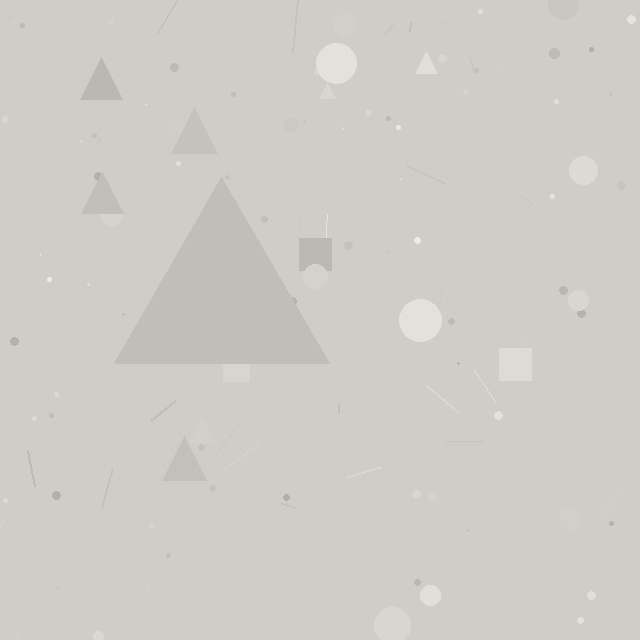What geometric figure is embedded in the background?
A triangle is embedded in the background.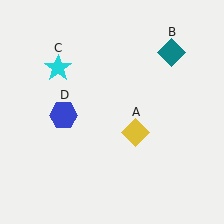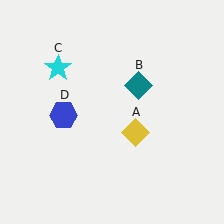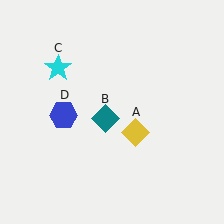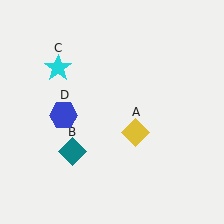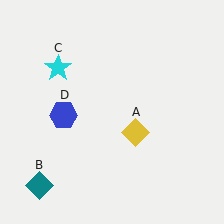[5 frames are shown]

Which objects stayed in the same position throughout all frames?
Yellow diamond (object A) and cyan star (object C) and blue hexagon (object D) remained stationary.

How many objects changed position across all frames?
1 object changed position: teal diamond (object B).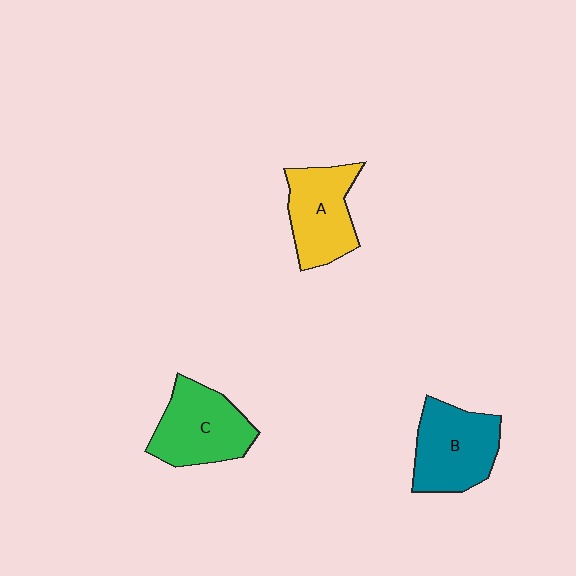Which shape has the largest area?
Shape B (teal).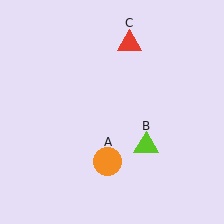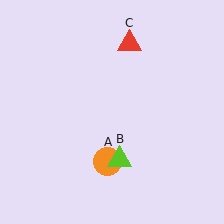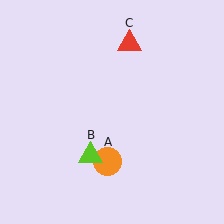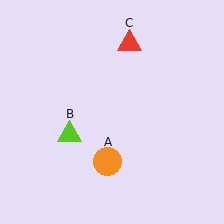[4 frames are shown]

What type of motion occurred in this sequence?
The lime triangle (object B) rotated clockwise around the center of the scene.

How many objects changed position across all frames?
1 object changed position: lime triangle (object B).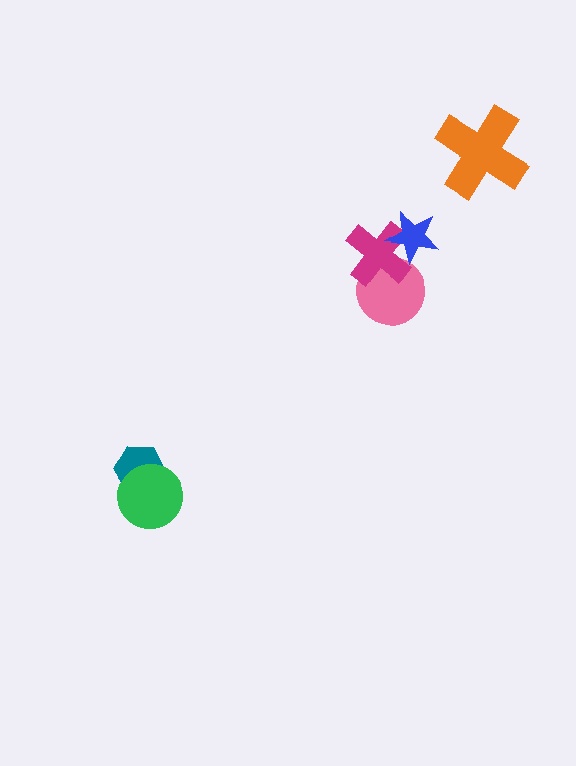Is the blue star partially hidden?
No, no other shape covers it.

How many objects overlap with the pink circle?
1 object overlaps with the pink circle.